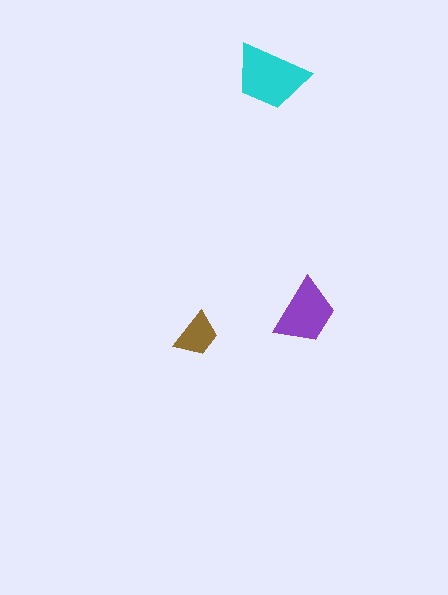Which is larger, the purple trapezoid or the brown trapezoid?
The purple one.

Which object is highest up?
The cyan trapezoid is topmost.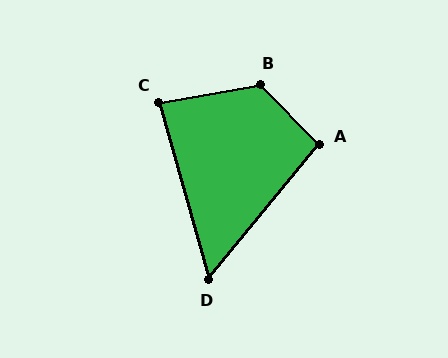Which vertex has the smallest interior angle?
D, at approximately 55 degrees.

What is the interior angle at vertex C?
Approximately 84 degrees (acute).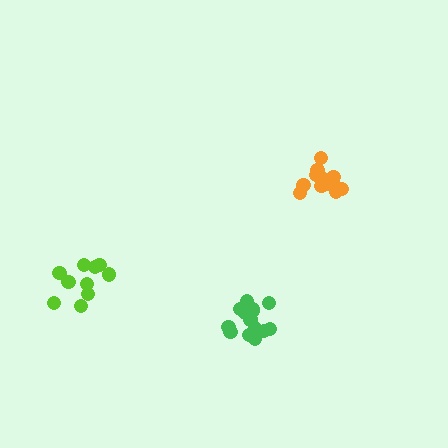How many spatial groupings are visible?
There are 3 spatial groupings.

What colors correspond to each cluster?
The clusters are colored: orange, green, lime.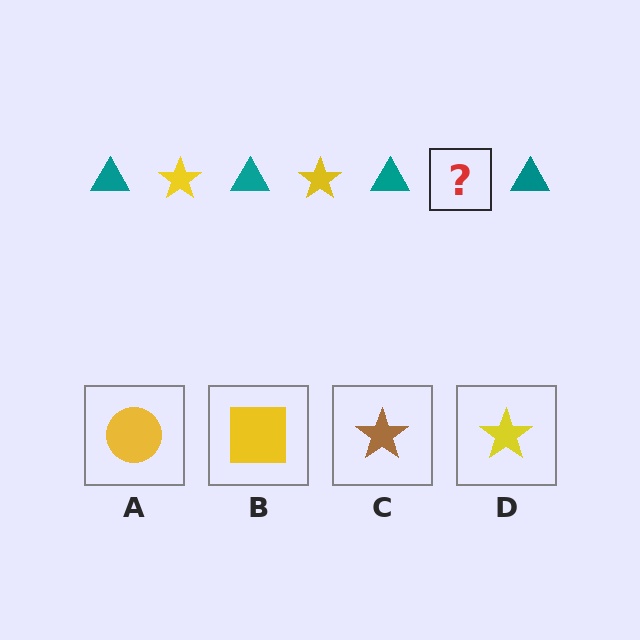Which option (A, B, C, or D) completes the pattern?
D.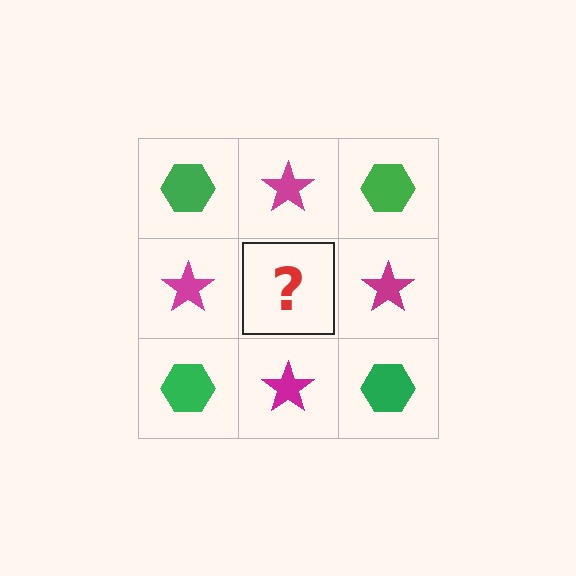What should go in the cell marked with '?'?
The missing cell should contain a green hexagon.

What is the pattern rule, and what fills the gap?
The rule is that it alternates green hexagon and magenta star in a checkerboard pattern. The gap should be filled with a green hexagon.